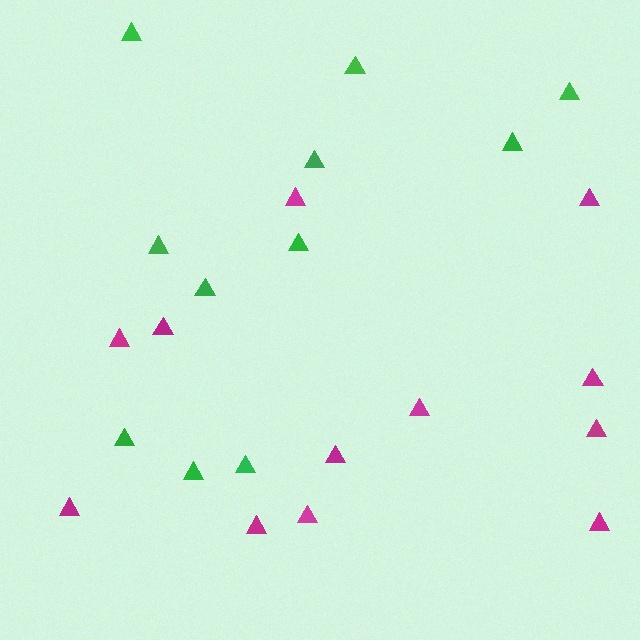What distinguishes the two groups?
There are 2 groups: one group of magenta triangles (12) and one group of green triangles (11).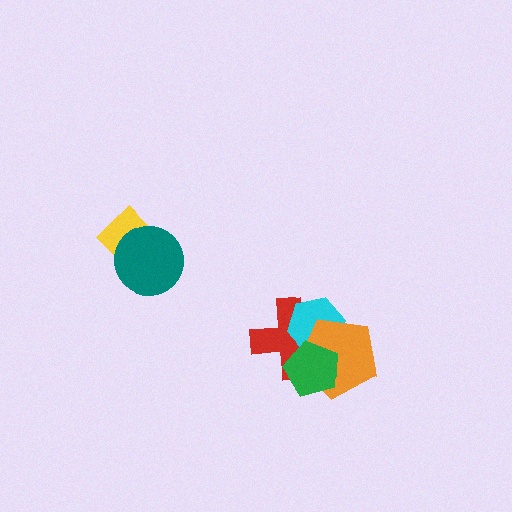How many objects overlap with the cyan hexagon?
3 objects overlap with the cyan hexagon.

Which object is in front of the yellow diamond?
The teal circle is in front of the yellow diamond.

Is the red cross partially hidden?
Yes, it is partially covered by another shape.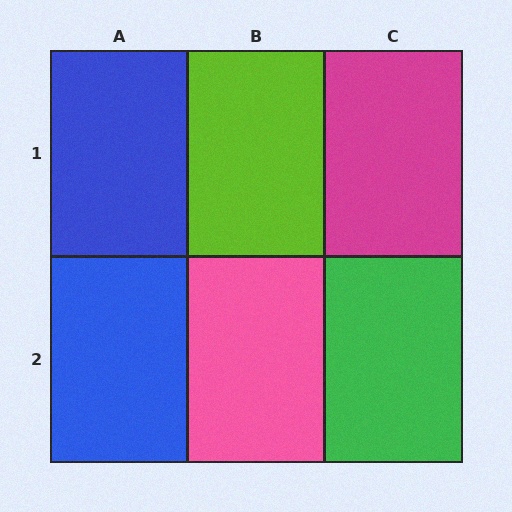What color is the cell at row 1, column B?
Lime.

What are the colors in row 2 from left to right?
Blue, pink, green.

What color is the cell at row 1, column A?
Blue.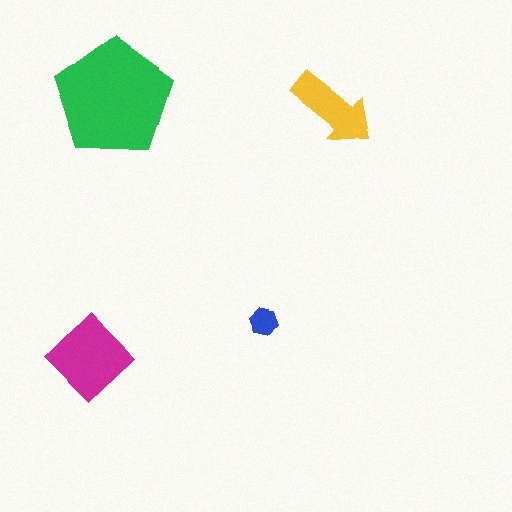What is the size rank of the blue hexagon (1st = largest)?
4th.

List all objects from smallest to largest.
The blue hexagon, the yellow arrow, the magenta diamond, the green pentagon.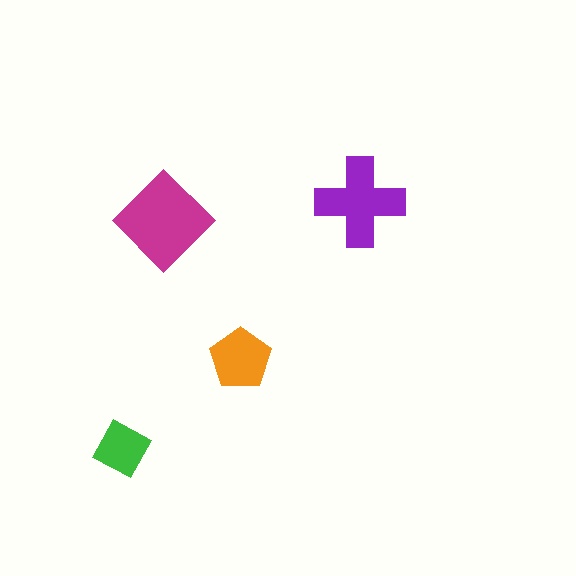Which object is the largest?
The magenta diamond.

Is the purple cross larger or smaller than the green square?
Larger.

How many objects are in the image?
There are 4 objects in the image.